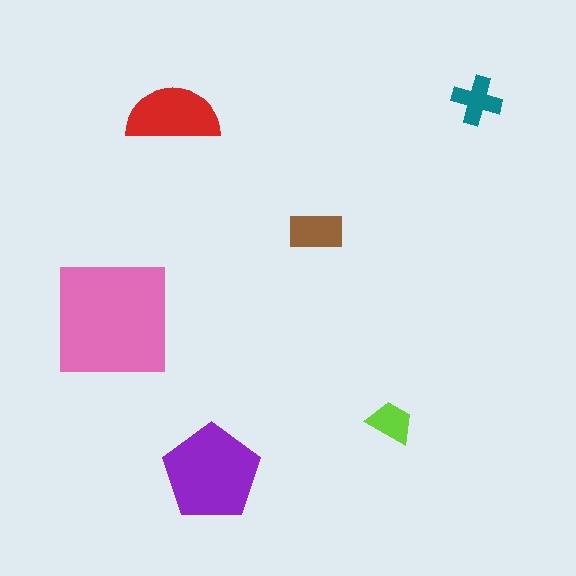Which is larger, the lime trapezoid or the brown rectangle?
The brown rectangle.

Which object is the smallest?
The lime trapezoid.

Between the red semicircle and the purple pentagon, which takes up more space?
The purple pentagon.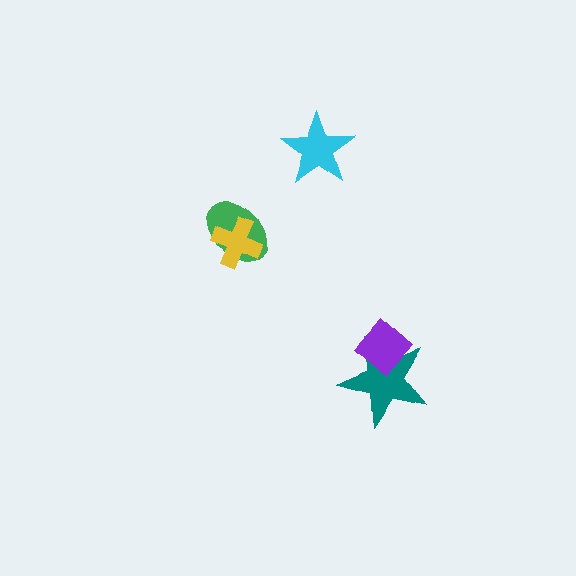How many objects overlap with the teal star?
1 object overlaps with the teal star.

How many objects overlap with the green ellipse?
1 object overlaps with the green ellipse.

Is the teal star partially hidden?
Yes, it is partially covered by another shape.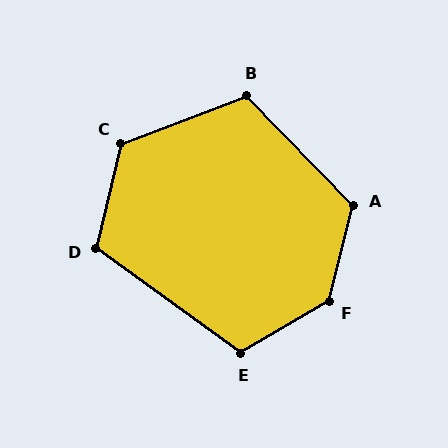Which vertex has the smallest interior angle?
D, at approximately 112 degrees.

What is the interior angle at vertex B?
Approximately 113 degrees (obtuse).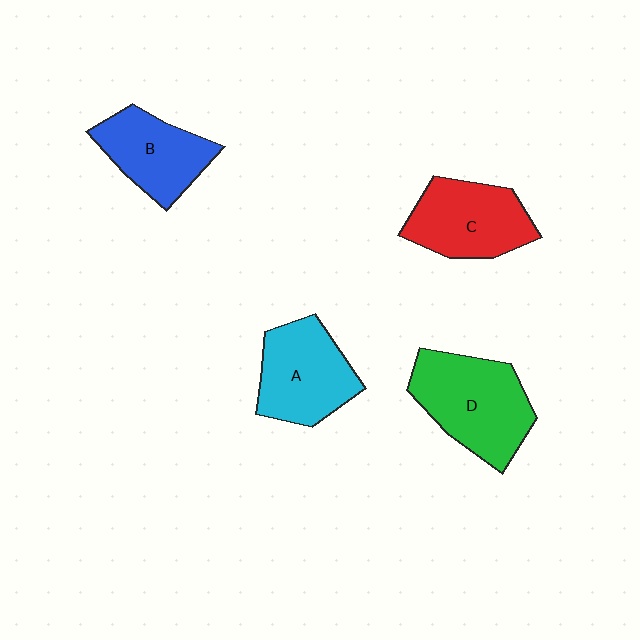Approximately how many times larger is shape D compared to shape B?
Approximately 1.3 times.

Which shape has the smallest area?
Shape B (blue).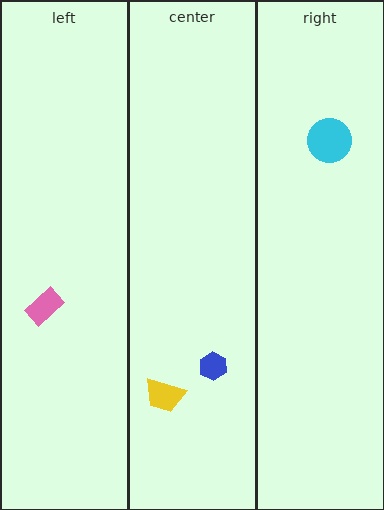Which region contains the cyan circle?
The right region.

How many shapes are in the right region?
1.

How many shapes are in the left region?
1.